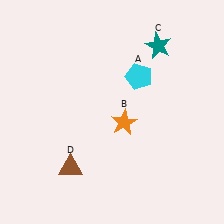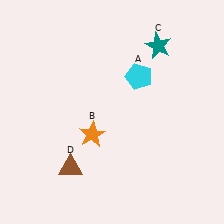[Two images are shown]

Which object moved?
The orange star (B) moved left.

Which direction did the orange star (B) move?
The orange star (B) moved left.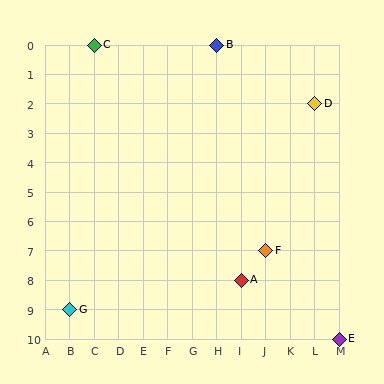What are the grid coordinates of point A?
Point A is at grid coordinates (I, 8).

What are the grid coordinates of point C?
Point C is at grid coordinates (C, 0).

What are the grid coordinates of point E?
Point E is at grid coordinates (M, 10).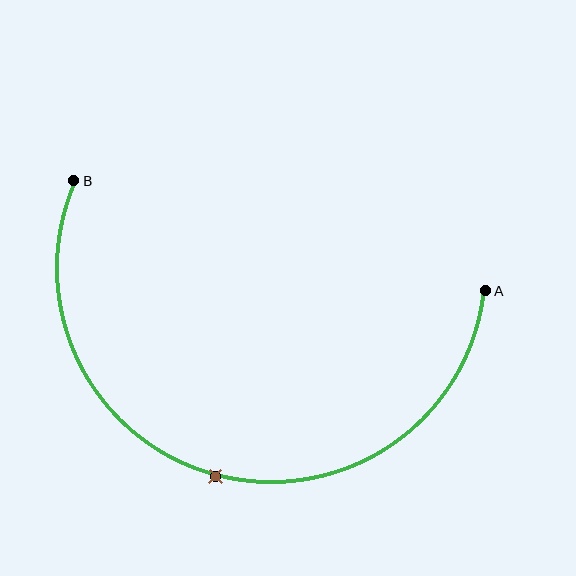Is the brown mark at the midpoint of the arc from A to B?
Yes. The brown mark lies on the arc at equal arc-length from both A and B — it is the arc midpoint.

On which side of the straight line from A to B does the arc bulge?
The arc bulges below the straight line connecting A and B.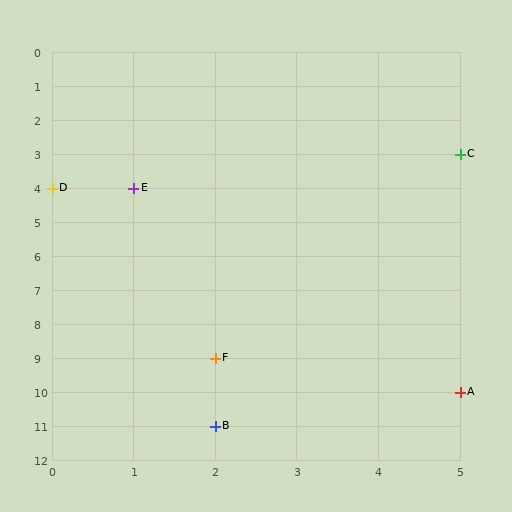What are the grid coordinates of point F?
Point F is at grid coordinates (2, 9).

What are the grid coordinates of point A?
Point A is at grid coordinates (5, 10).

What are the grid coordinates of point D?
Point D is at grid coordinates (0, 4).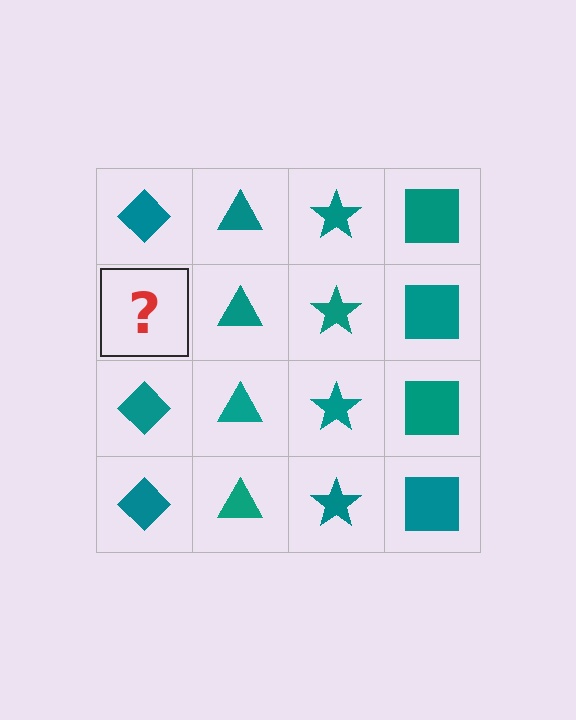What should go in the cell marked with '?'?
The missing cell should contain a teal diamond.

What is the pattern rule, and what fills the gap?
The rule is that each column has a consistent shape. The gap should be filled with a teal diamond.